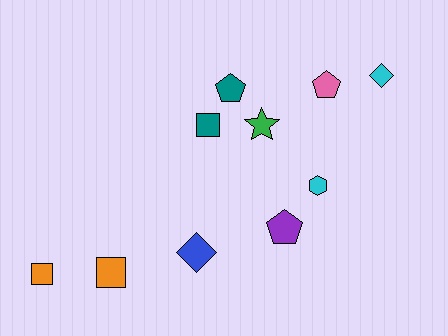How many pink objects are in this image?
There is 1 pink object.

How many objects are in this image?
There are 10 objects.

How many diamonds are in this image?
There are 2 diamonds.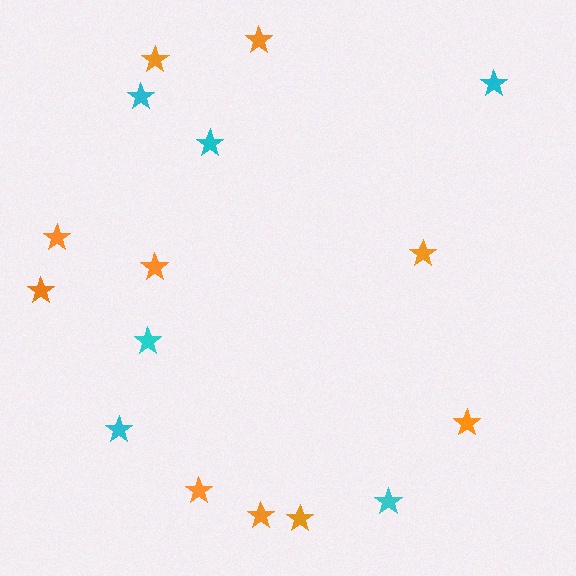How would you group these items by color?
There are 2 groups: one group of cyan stars (6) and one group of orange stars (10).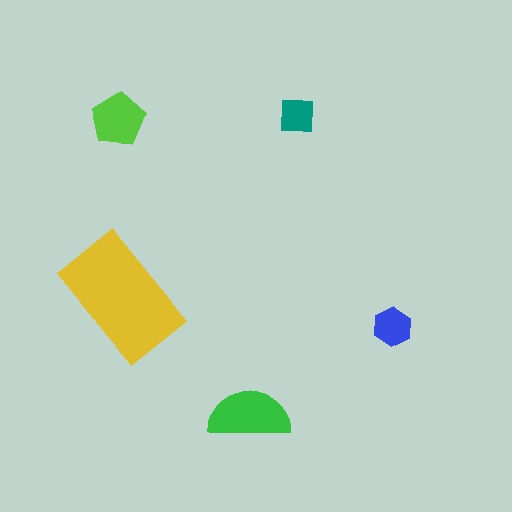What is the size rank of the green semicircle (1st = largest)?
2nd.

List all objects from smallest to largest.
The teal square, the blue hexagon, the lime pentagon, the green semicircle, the yellow rectangle.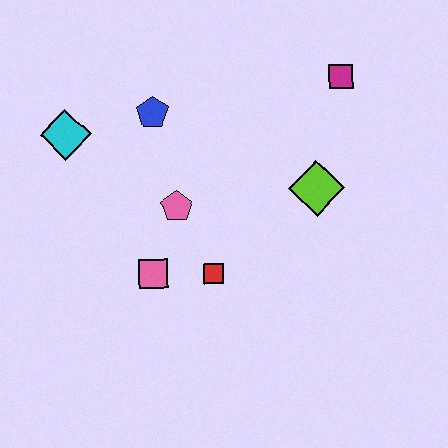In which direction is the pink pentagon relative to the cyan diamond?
The pink pentagon is to the right of the cyan diamond.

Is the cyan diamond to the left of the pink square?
Yes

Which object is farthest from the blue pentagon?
The magenta square is farthest from the blue pentagon.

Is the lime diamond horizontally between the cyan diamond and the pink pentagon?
No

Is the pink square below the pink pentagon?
Yes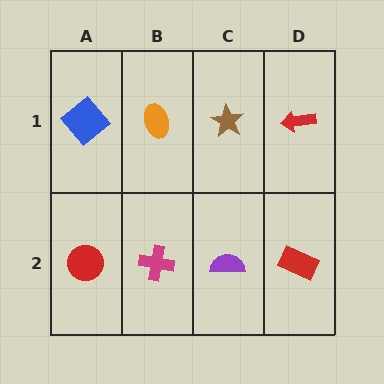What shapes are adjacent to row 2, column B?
An orange ellipse (row 1, column B), a red circle (row 2, column A), a purple semicircle (row 2, column C).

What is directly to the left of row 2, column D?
A purple semicircle.